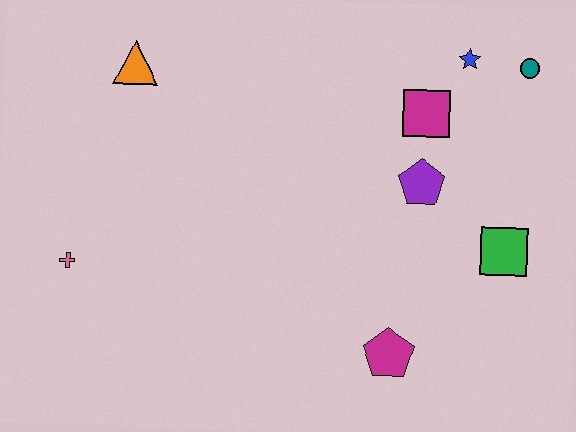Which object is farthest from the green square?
The pink cross is farthest from the green square.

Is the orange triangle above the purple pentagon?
Yes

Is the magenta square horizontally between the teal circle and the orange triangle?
Yes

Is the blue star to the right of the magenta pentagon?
Yes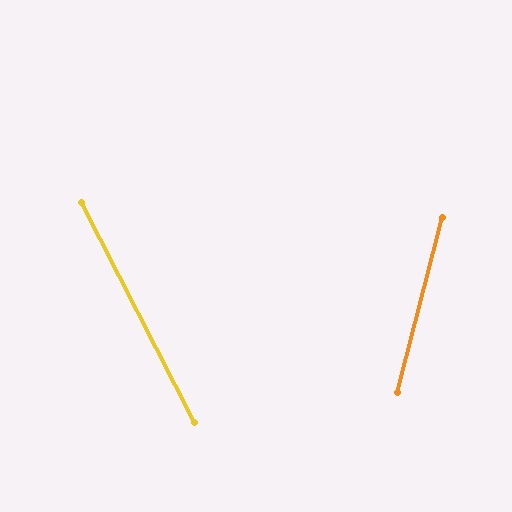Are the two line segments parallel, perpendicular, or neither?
Neither parallel nor perpendicular — they differ by about 42°.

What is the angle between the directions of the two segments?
Approximately 42 degrees.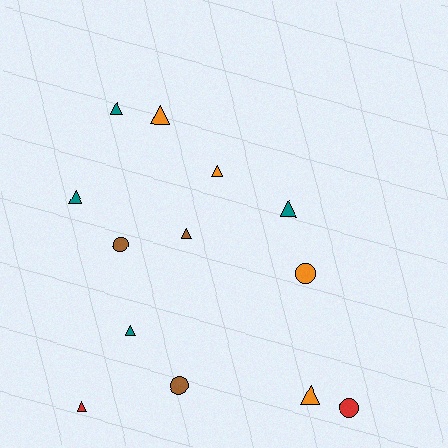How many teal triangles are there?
There are 4 teal triangles.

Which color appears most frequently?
Orange, with 4 objects.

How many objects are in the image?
There are 13 objects.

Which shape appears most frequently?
Triangle, with 9 objects.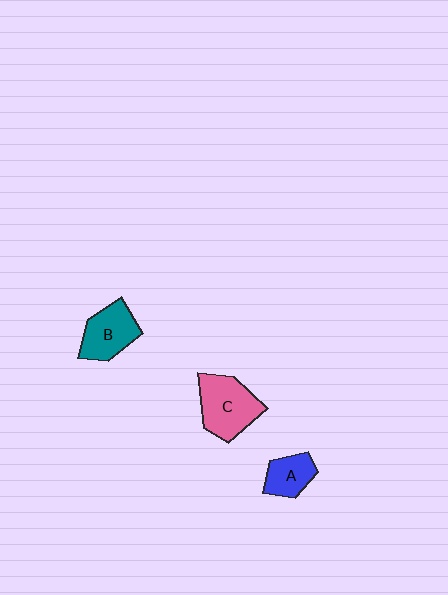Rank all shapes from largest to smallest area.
From largest to smallest: C (pink), B (teal), A (blue).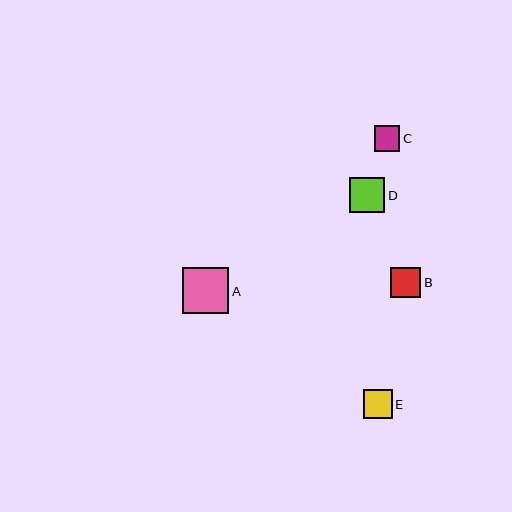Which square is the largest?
Square A is the largest with a size of approximately 46 pixels.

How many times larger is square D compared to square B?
Square D is approximately 1.2 times the size of square B.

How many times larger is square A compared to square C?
Square A is approximately 1.8 times the size of square C.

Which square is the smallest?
Square C is the smallest with a size of approximately 25 pixels.